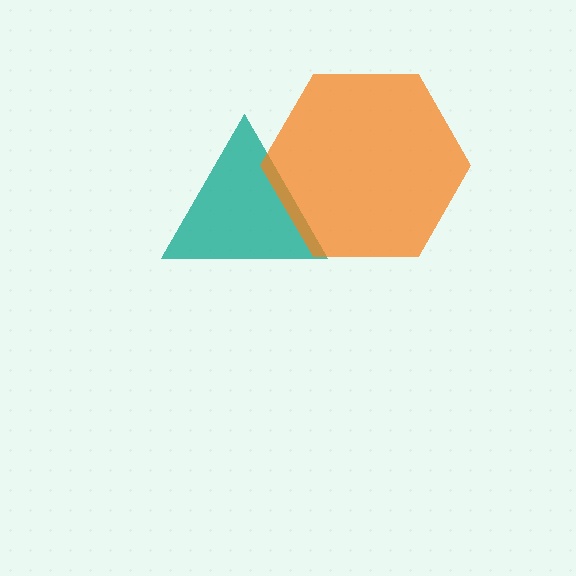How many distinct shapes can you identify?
There are 2 distinct shapes: a teal triangle, an orange hexagon.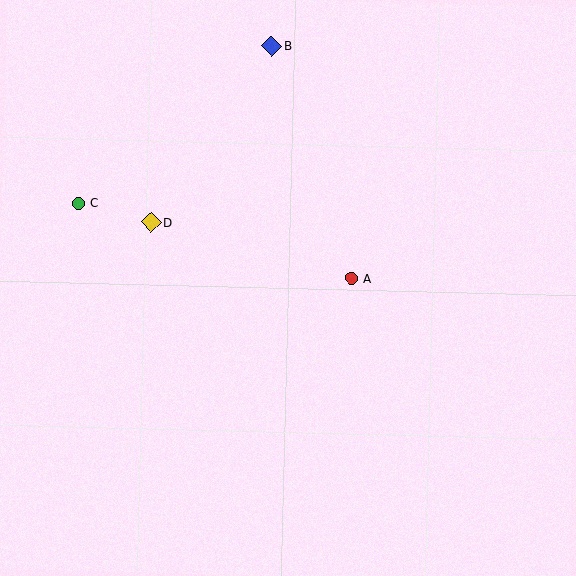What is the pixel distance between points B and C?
The distance between B and C is 249 pixels.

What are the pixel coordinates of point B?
Point B is at (272, 46).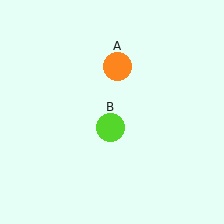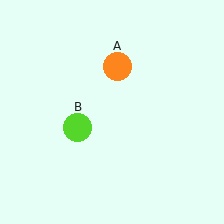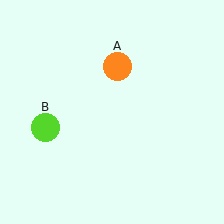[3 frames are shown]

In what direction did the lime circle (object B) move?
The lime circle (object B) moved left.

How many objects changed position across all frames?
1 object changed position: lime circle (object B).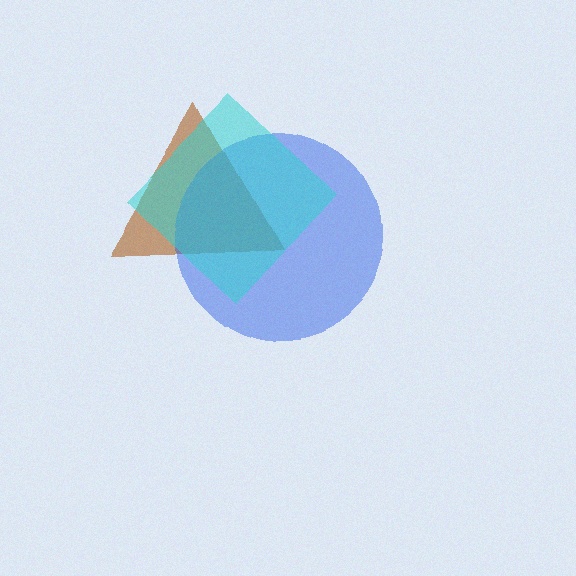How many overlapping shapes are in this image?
There are 3 overlapping shapes in the image.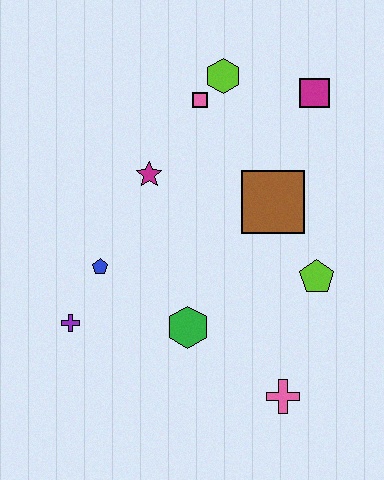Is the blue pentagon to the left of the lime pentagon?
Yes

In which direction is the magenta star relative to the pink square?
The magenta star is below the pink square.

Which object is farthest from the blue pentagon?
The magenta square is farthest from the blue pentagon.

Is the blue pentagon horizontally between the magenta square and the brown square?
No